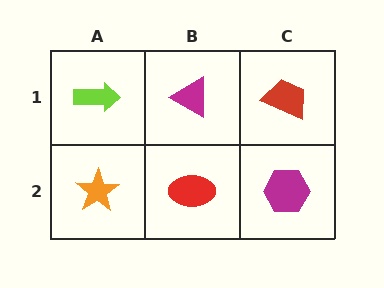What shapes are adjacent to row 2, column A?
A lime arrow (row 1, column A), a red ellipse (row 2, column B).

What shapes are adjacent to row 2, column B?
A magenta triangle (row 1, column B), an orange star (row 2, column A), a magenta hexagon (row 2, column C).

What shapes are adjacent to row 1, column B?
A red ellipse (row 2, column B), a lime arrow (row 1, column A), a red trapezoid (row 1, column C).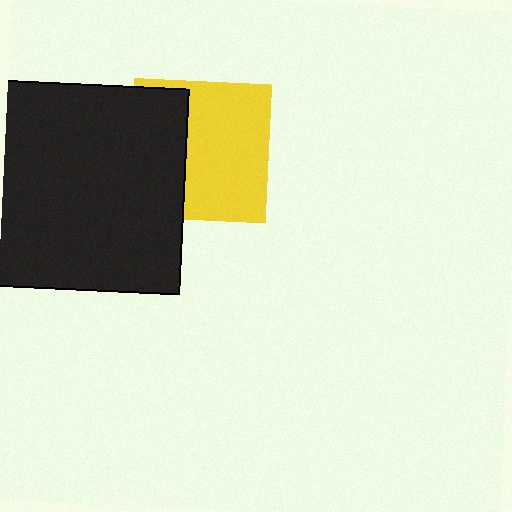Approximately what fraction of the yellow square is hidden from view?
Roughly 38% of the yellow square is hidden behind the black square.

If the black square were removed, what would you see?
You would see the complete yellow square.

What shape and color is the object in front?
The object in front is a black square.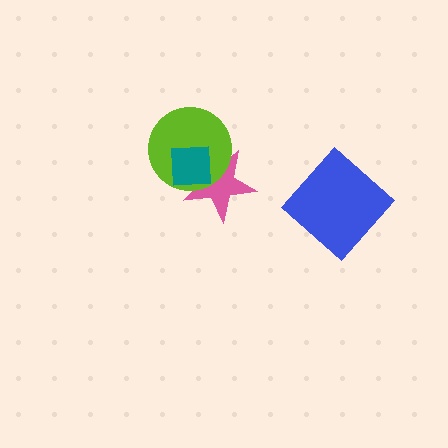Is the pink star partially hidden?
Yes, it is partially covered by another shape.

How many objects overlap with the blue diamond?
0 objects overlap with the blue diamond.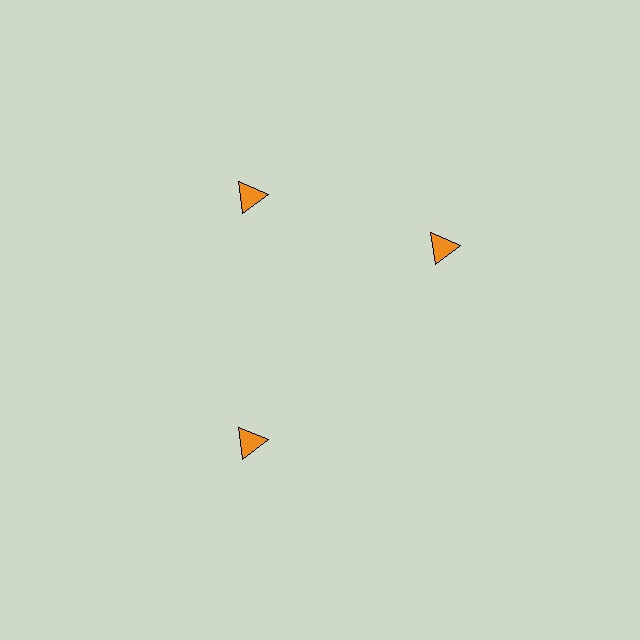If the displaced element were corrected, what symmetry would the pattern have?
It would have 3-fold rotational symmetry — the pattern would map onto itself every 120 degrees.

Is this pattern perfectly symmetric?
No. The 3 orange triangles are arranged in a ring, but one element near the 3 o'clock position is rotated out of alignment along the ring, breaking the 3-fold rotational symmetry.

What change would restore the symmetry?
The symmetry would be restored by rotating it back into even spacing with its neighbors so that all 3 triangles sit at equal angles and equal distance from the center.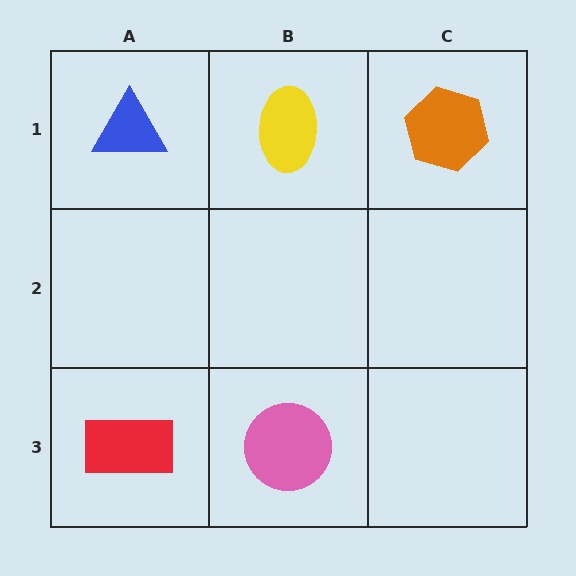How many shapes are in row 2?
0 shapes.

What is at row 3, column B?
A pink circle.